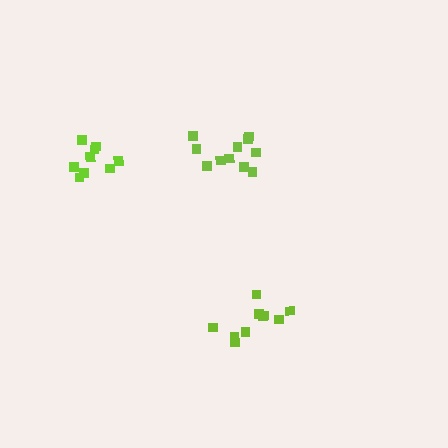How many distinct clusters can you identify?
There are 3 distinct clusters.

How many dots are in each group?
Group 1: 9 dots, Group 2: 10 dots, Group 3: 11 dots (30 total).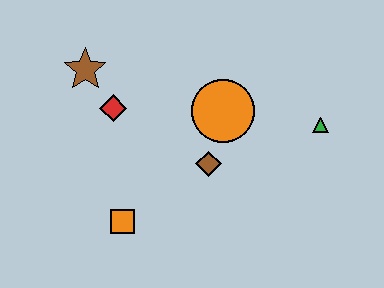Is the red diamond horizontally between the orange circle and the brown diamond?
No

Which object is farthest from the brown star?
The green triangle is farthest from the brown star.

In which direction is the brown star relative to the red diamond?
The brown star is above the red diamond.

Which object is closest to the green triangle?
The orange circle is closest to the green triangle.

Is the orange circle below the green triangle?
No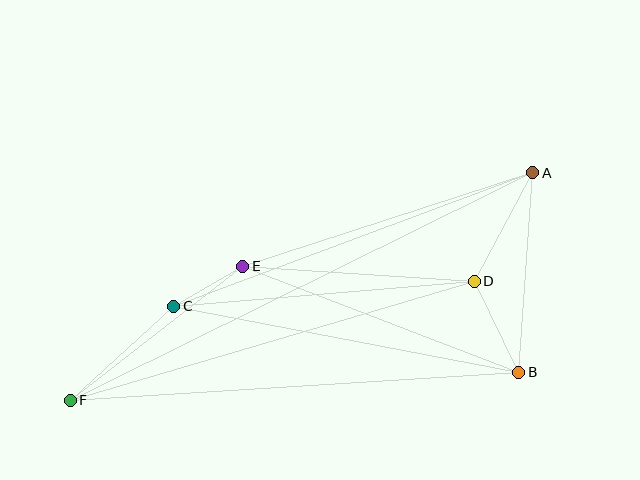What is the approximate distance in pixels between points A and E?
The distance between A and E is approximately 305 pixels.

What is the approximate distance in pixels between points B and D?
The distance between B and D is approximately 102 pixels.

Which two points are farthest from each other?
Points A and F are farthest from each other.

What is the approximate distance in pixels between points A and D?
The distance between A and D is approximately 123 pixels.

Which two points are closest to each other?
Points C and E are closest to each other.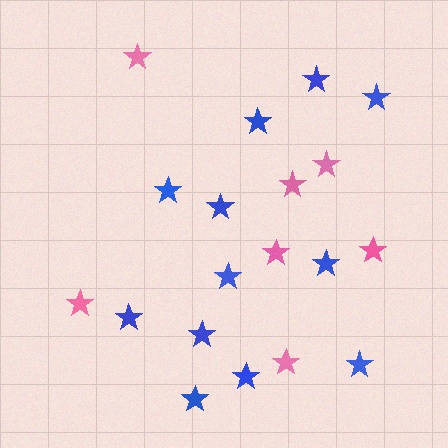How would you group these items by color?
There are 2 groups: one group of blue stars (12) and one group of pink stars (7).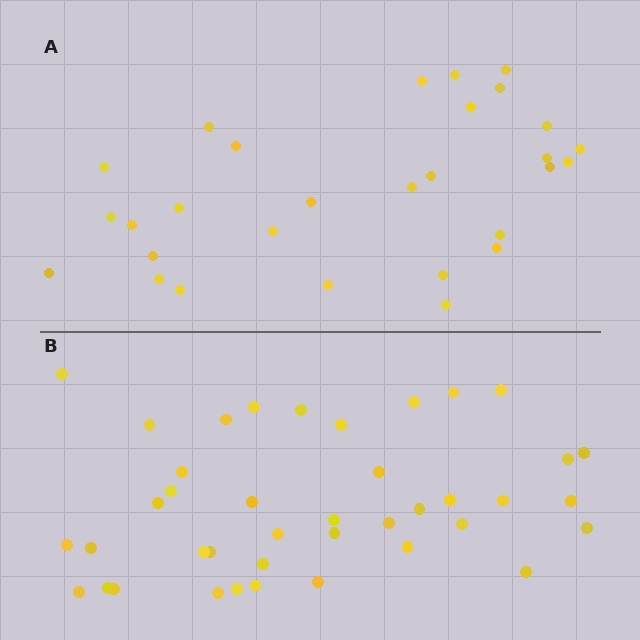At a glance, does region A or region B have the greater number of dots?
Region B (the bottom region) has more dots.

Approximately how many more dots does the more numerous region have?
Region B has roughly 12 or so more dots than region A.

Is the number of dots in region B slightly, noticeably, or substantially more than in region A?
Region B has noticeably more, but not dramatically so. The ratio is roughly 1.4 to 1.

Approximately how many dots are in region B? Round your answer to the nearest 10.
About 40 dots.